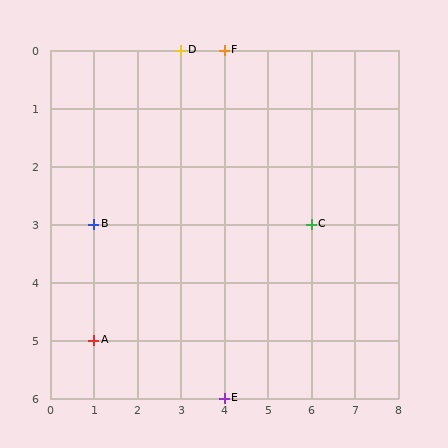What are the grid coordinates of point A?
Point A is at grid coordinates (1, 5).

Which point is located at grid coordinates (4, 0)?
Point F is at (4, 0).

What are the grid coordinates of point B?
Point B is at grid coordinates (1, 3).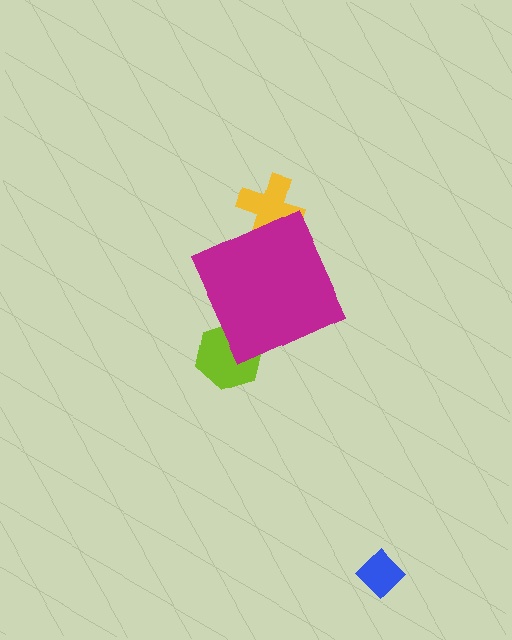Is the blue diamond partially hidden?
No, the blue diamond is fully visible.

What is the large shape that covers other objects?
A magenta diamond.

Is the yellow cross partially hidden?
Yes, the yellow cross is partially hidden behind the magenta diamond.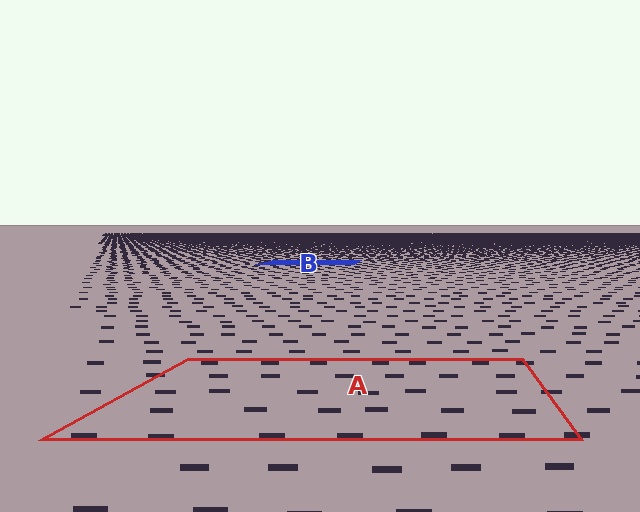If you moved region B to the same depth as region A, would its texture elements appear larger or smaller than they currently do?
They would appear larger. At a closer depth, the same texture elements are projected at a bigger on-screen size.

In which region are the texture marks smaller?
The texture marks are smaller in region B, because it is farther away.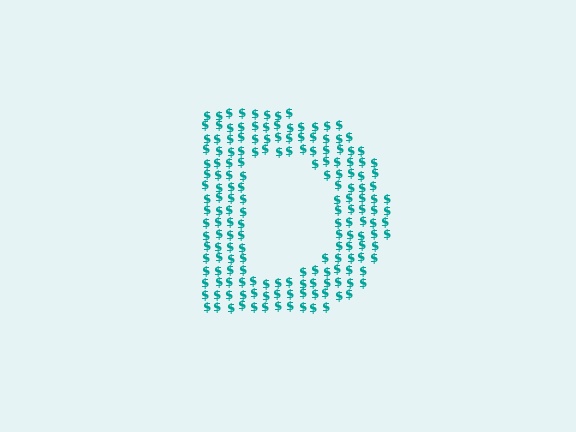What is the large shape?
The large shape is the letter D.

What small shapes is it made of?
It is made of small dollar signs.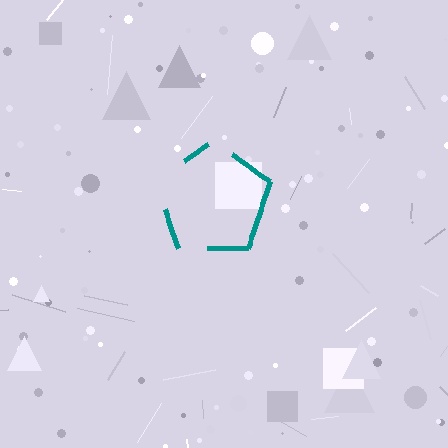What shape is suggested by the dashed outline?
The dashed outline suggests a pentagon.